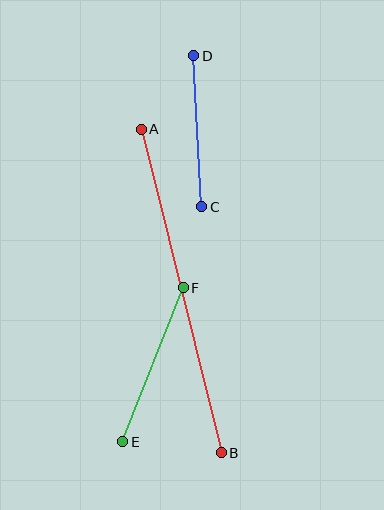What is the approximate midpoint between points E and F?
The midpoint is at approximately (153, 365) pixels.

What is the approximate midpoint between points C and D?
The midpoint is at approximately (198, 131) pixels.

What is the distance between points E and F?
The distance is approximately 165 pixels.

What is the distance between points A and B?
The distance is approximately 334 pixels.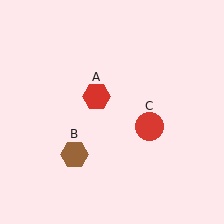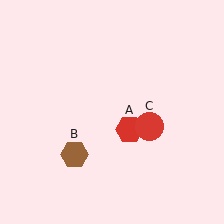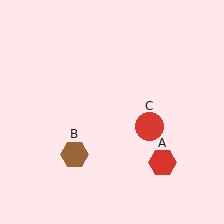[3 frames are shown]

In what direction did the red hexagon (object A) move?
The red hexagon (object A) moved down and to the right.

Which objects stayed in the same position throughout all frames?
Brown hexagon (object B) and red circle (object C) remained stationary.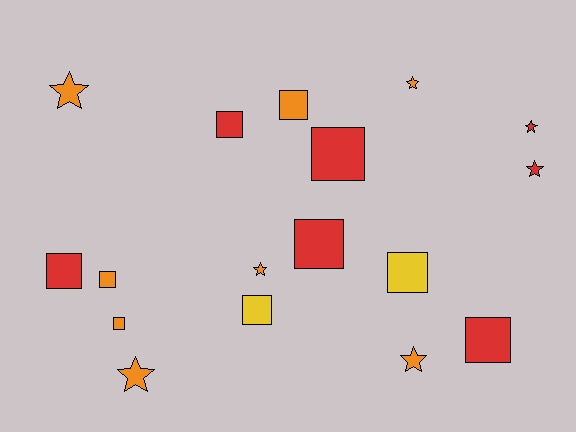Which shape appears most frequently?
Square, with 10 objects.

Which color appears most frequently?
Orange, with 8 objects.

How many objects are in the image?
There are 17 objects.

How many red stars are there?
There are 2 red stars.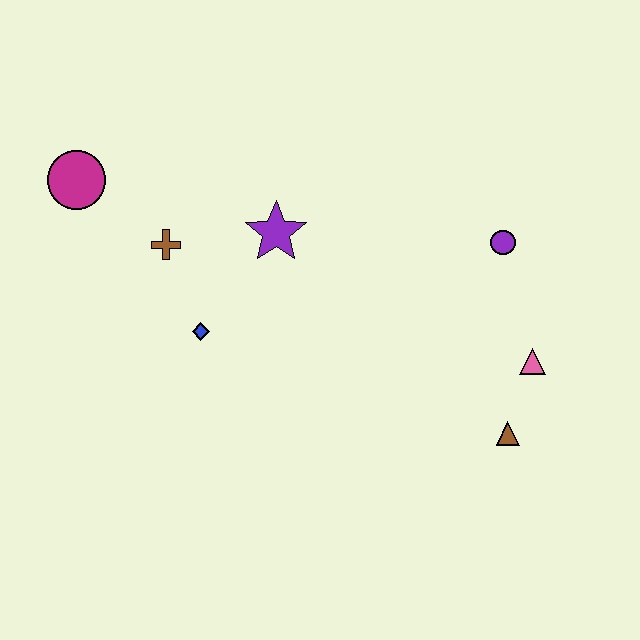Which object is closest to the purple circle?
The pink triangle is closest to the purple circle.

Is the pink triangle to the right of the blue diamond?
Yes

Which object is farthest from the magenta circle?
The brown triangle is farthest from the magenta circle.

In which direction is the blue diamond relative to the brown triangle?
The blue diamond is to the left of the brown triangle.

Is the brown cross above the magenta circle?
No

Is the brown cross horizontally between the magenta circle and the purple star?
Yes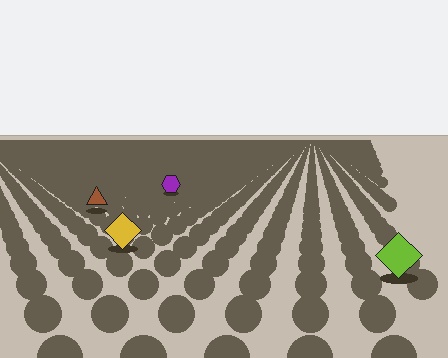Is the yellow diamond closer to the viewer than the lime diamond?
No. The lime diamond is closer — you can tell from the texture gradient: the ground texture is coarser near it.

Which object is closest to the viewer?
The lime diamond is closest. The texture marks near it are larger and more spread out.